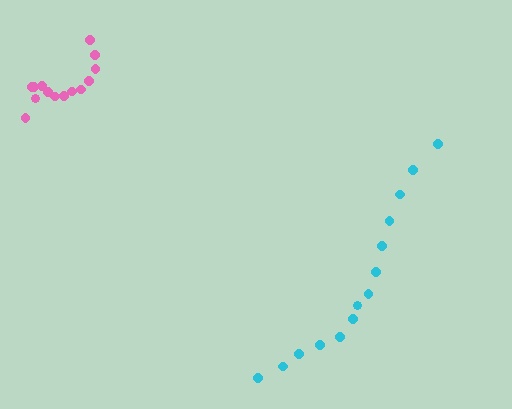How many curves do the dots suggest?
There are 2 distinct paths.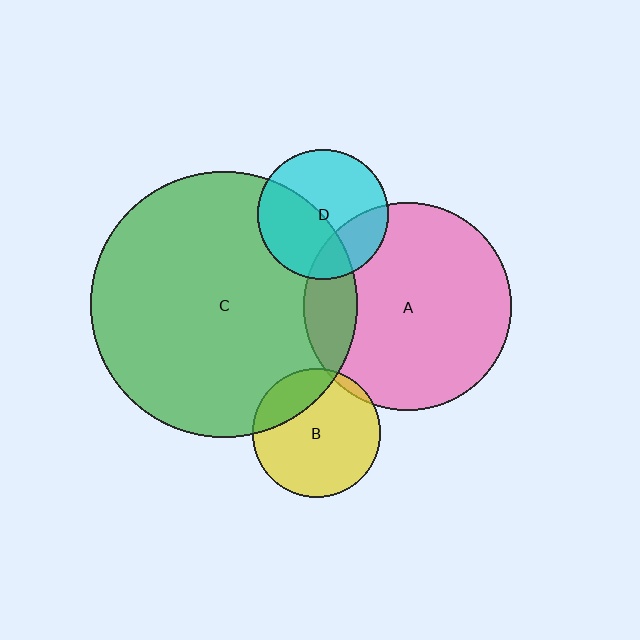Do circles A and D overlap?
Yes.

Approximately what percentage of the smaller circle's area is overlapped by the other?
Approximately 25%.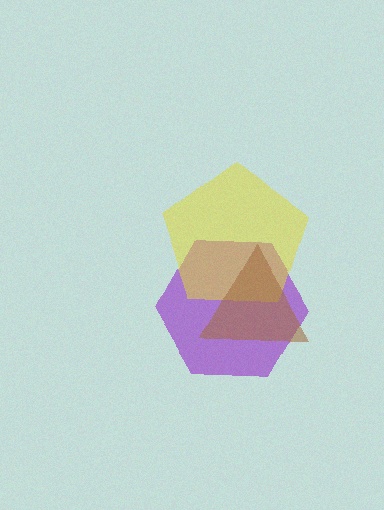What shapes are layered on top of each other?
The layered shapes are: a purple hexagon, a yellow pentagon, a brown triangle.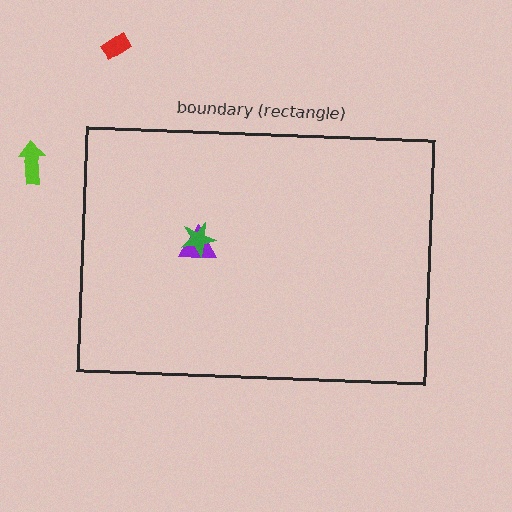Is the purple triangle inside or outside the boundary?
Inside.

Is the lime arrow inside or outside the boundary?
Outside.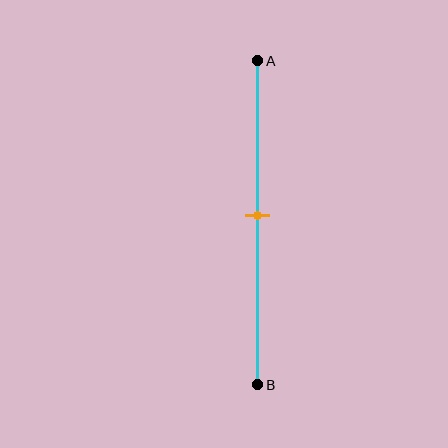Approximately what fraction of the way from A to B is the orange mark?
The orange mark is approximately 50% of the way from A to B.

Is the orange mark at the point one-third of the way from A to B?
No, the mark is at about 50% from A, not at the 33% one-third point.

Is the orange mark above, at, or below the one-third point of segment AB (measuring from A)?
The orange mark is below the one-third point of segment AB.